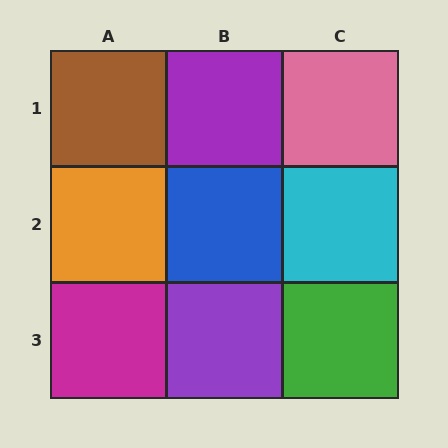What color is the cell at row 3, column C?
Green.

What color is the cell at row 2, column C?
Cyan.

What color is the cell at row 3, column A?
Magenta.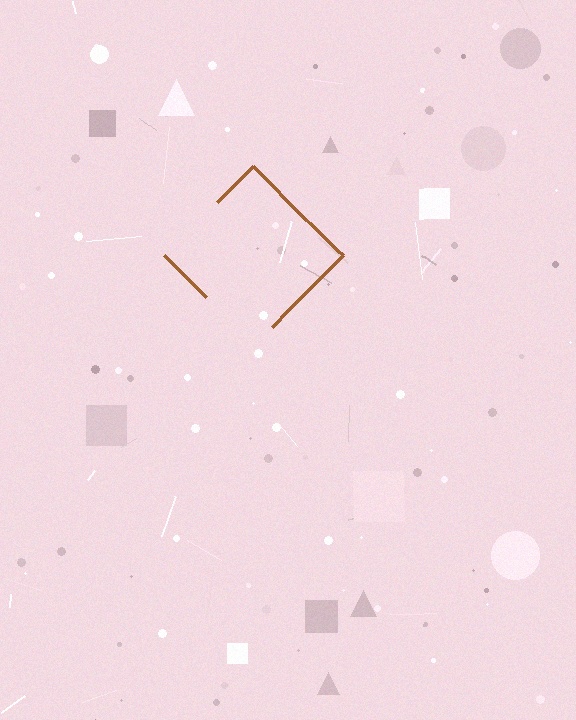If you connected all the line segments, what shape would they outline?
They would outline a diamond.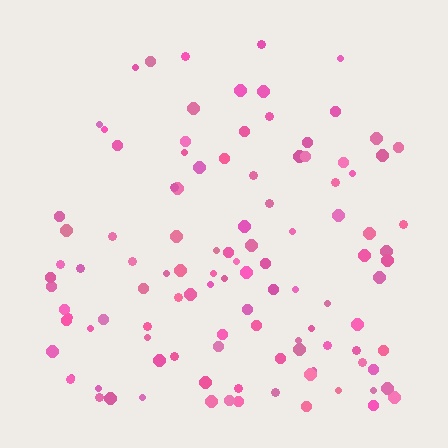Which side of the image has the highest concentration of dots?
The bottom.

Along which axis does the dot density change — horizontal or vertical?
Vertical.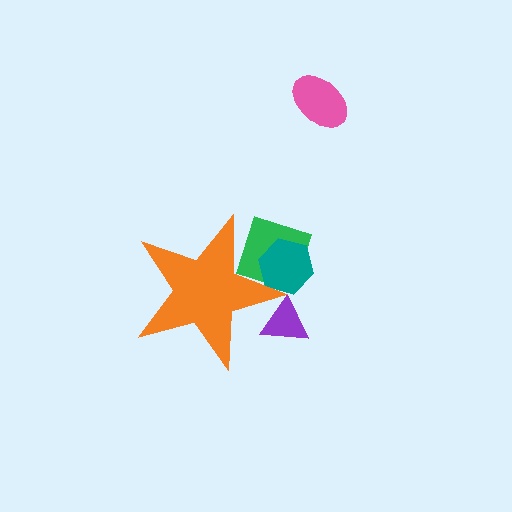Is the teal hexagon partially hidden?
Yes, the teal hexagon is partially hidden behind the orange star.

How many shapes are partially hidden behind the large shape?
3 shapes are partially hidden.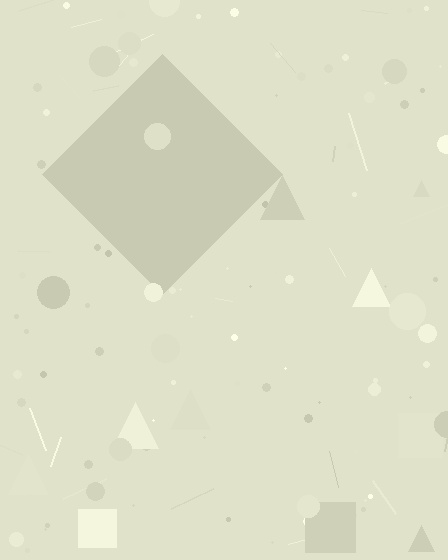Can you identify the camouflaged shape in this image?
The camouflaged shape is a diamond.